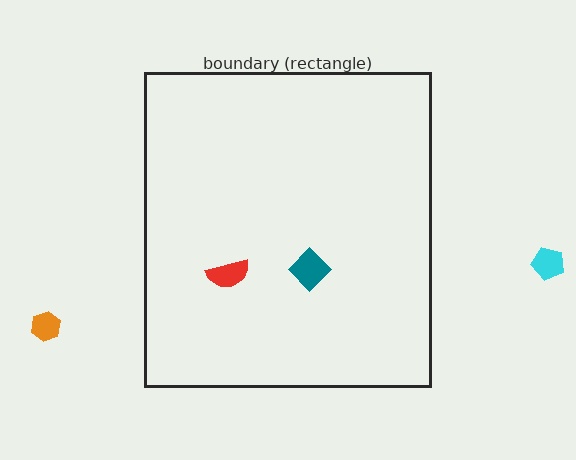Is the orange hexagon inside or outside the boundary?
Outside.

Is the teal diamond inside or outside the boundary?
Inside.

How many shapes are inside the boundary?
2 inside, 2 outside.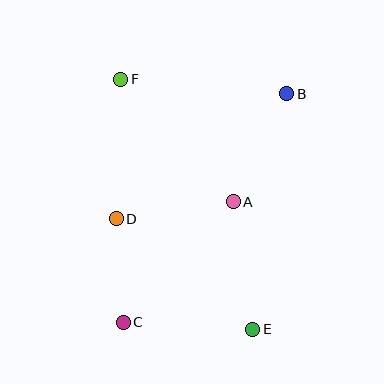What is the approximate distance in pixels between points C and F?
The distance between C and F is approximately 243 pixels.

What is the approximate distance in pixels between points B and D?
The distance between B and D is approximately 211 pixels.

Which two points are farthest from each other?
Points E and F are farthest from each other.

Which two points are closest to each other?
Points C and D are closest to each other.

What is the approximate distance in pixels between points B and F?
The distance between B and F is approximately 167 pixels.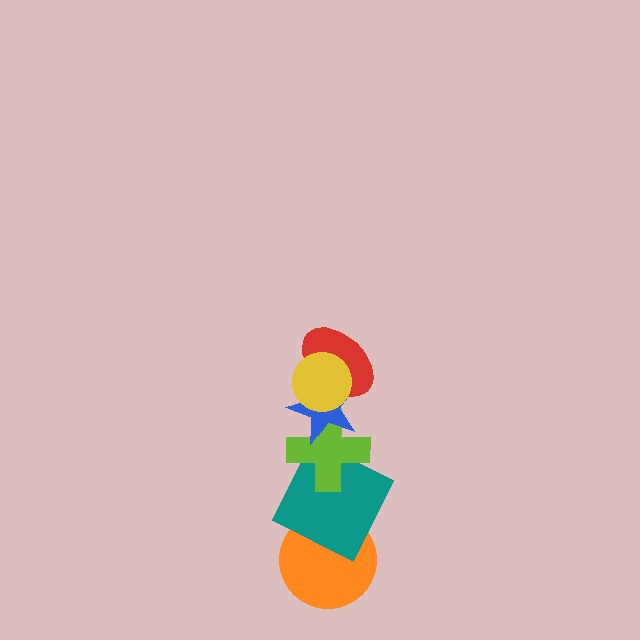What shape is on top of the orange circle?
The teal square is on top of the orange circle.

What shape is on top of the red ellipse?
The yellow circle is on top of the red ellipse.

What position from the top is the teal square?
The teal square is 5th from the top.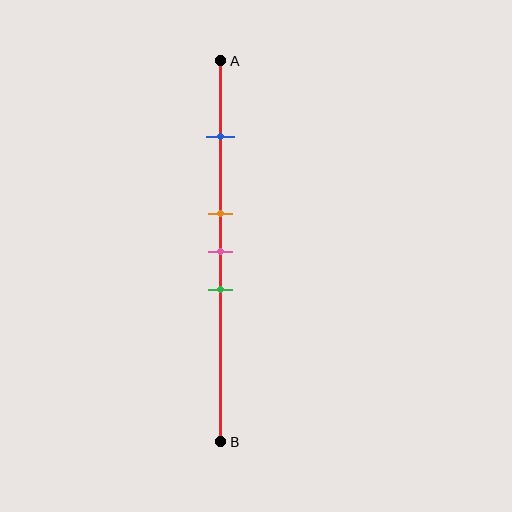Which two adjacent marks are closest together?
The orange and pink marks are the closest adjacent pair.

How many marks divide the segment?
There are 4 marks dividing the segment.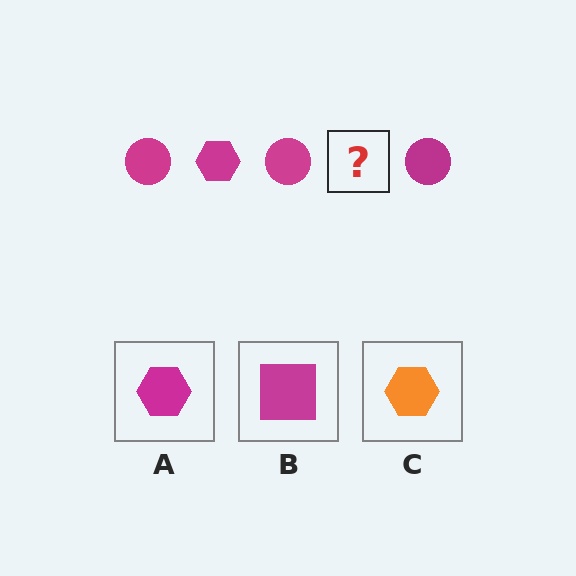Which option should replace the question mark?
Option A.